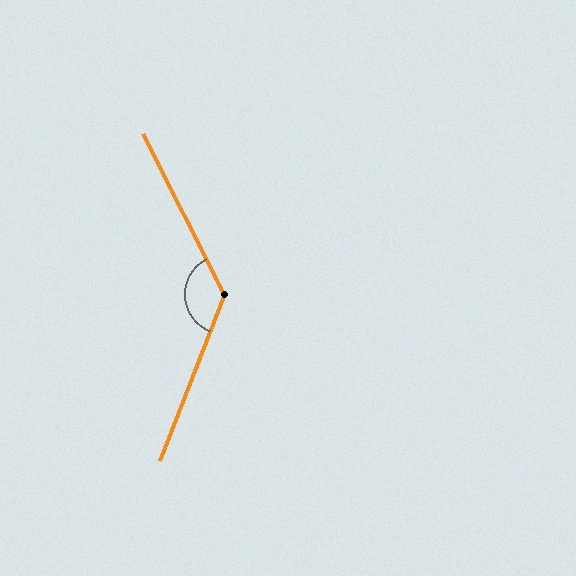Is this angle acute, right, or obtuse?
It is obtuse.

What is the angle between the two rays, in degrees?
Approximately 132 degrees.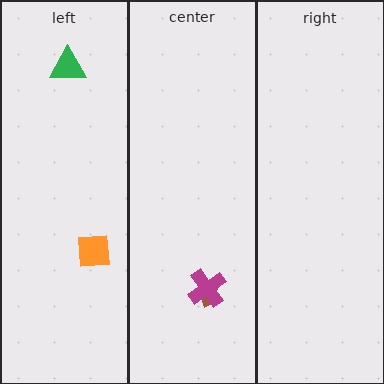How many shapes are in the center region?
2.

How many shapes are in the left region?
2.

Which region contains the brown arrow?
The center region.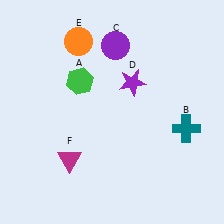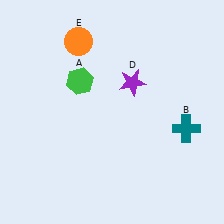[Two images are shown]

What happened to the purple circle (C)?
The purple circle (C) was removed in Image 2. It was in the top-right area of Image 1.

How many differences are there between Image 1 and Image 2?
There are 2 differences between the two images.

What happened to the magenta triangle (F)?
The magenta triangle (F) was removed in Image 2. It was in the bottom-left area of Image 1.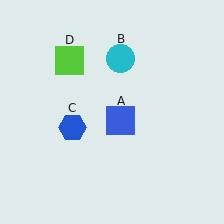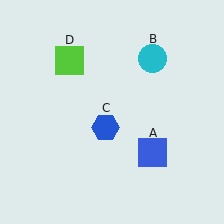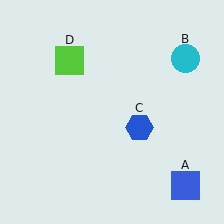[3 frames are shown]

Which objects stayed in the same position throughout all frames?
Lime square (object D) remained stationary.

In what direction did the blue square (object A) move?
The blue square (object A) moved down and to the right.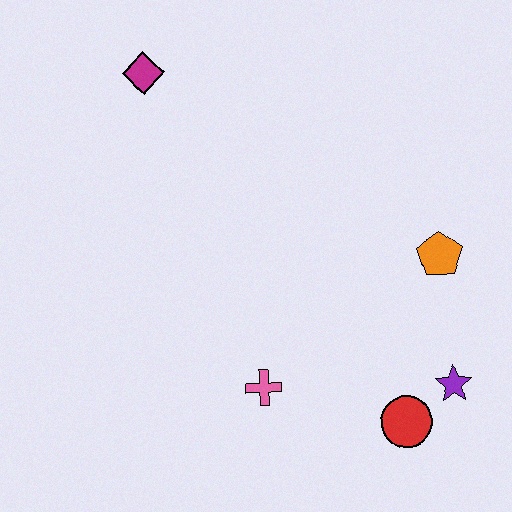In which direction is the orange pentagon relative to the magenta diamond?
The orange pentagon is to the right of the magenta diamond.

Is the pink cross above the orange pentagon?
No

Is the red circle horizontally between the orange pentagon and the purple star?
No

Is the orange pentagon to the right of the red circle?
Yes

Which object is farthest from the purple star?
The magenta diamond is farthest from the purple star.